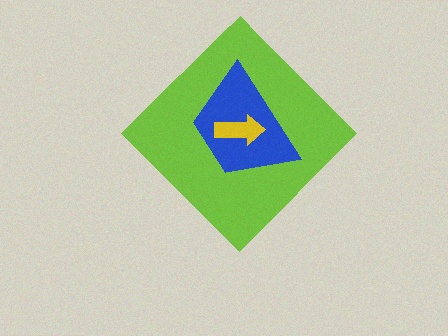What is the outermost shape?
The lime diamond.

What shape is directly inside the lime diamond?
The blue trapezoid.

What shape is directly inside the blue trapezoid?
The yellow arrow.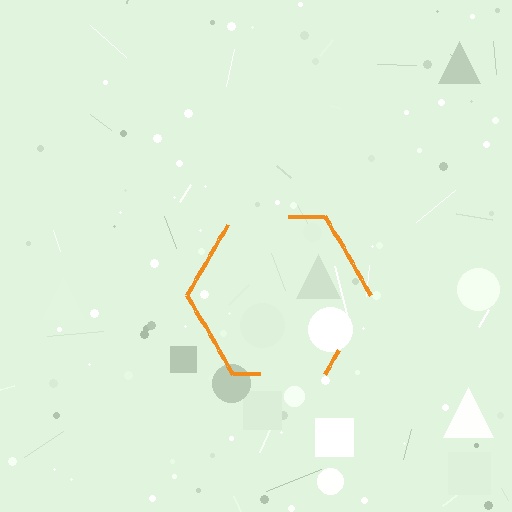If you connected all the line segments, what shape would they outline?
They would outline a hexagon.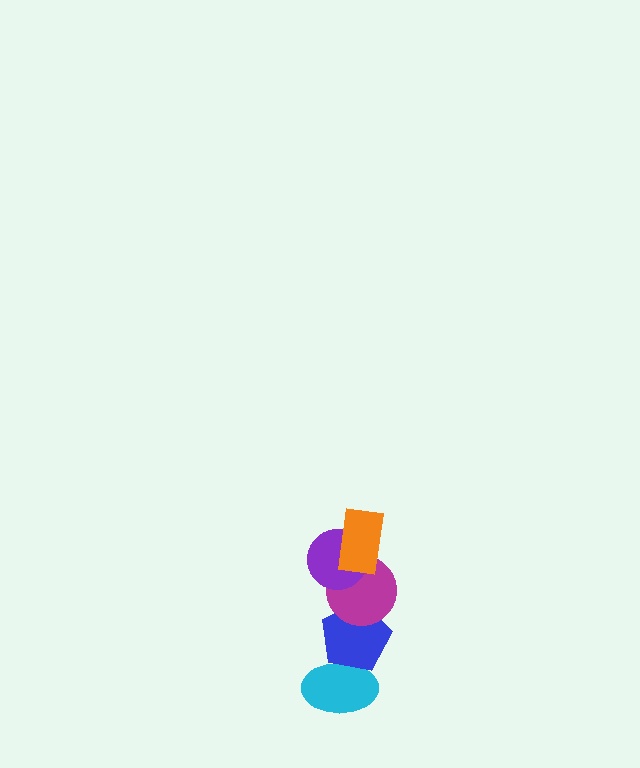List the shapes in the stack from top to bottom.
From top to bottom: the orange rectangle, the purple circle, the magenta circle, the blue pentagon, the cyan ellipse.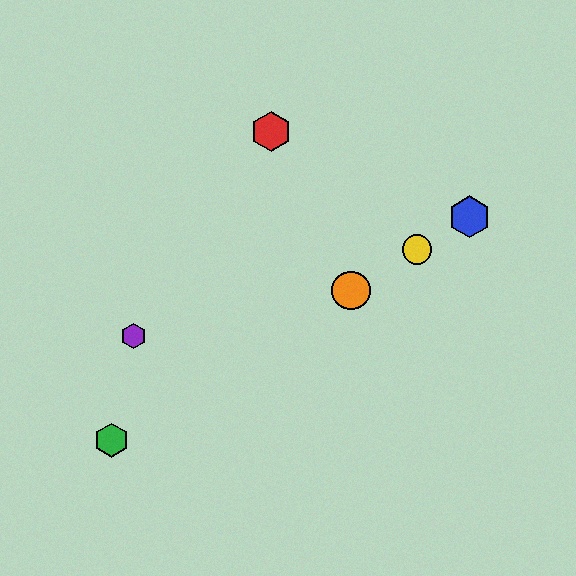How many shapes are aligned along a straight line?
4 shapes (the blue hexagon, the green hexagon, the yellow circle, the orange circle) are aligned along a straight line.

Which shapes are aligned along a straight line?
The blue hexagon, the green hexagon, the yellow circle, the orange circle are aligned along a straight line.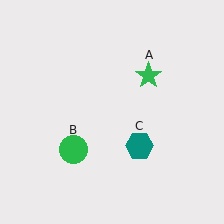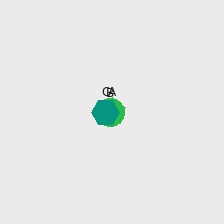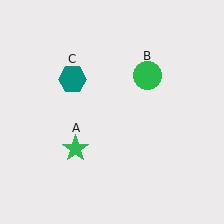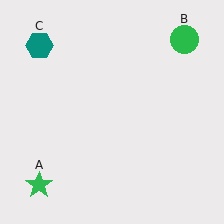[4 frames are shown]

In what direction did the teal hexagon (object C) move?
The teal hexagon (object C) moved up and to the left.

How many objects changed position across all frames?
3 objects changed position: green star (object A), green circle (object B), teal hexagon (object C).